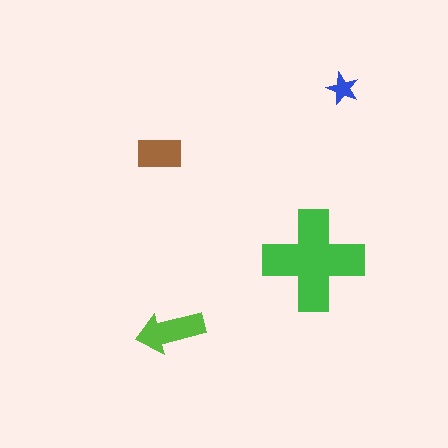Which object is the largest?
The green cross.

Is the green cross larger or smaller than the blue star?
Larger.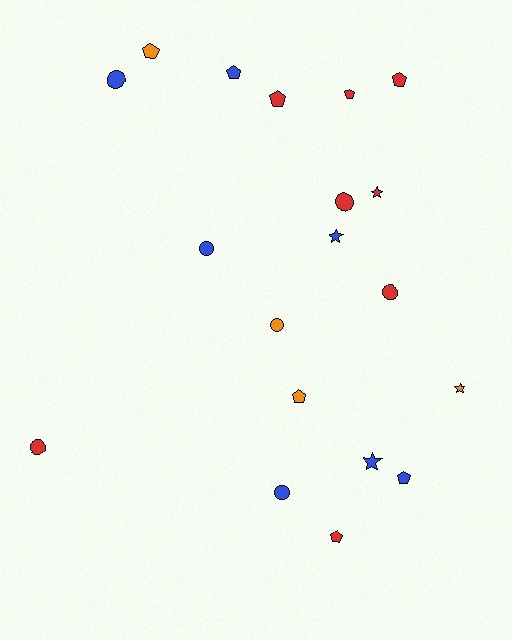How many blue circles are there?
There are 3 blue circles.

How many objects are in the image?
There are 19 objects.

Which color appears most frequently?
Red, with 8 objects.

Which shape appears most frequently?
Pentagon, with 8 objects.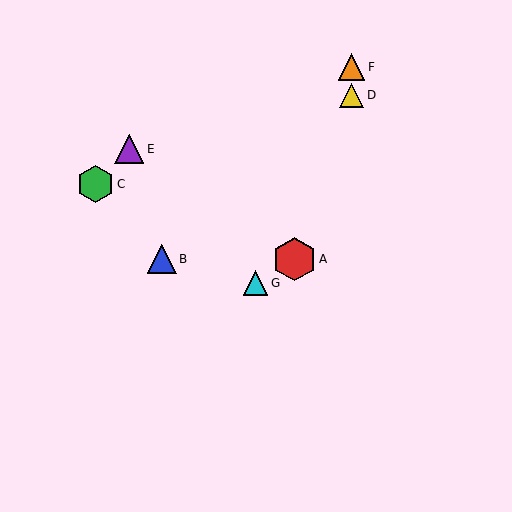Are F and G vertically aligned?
No, F is at x≈351 and G is at x≈255.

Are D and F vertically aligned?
Yes, both are at x≈351.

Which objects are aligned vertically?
Objects D, F are aligned vertically.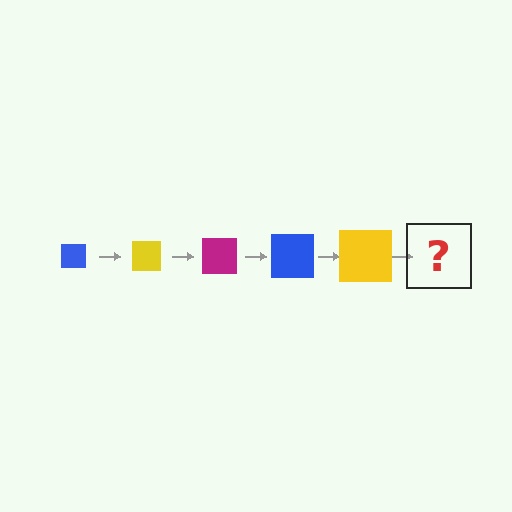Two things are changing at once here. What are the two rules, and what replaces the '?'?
The two rules are that the square grows larger each step and the color cycles through blue, yellow, and magenta. The '?' should be a magenta square, larger than the previous one.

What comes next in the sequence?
The next element should be a magenta square, larger than the previous one.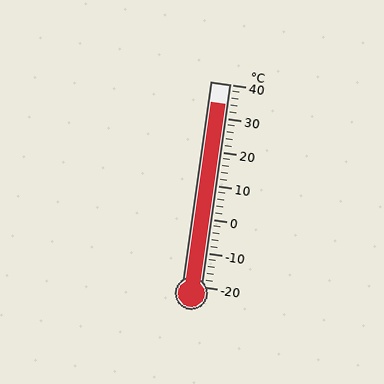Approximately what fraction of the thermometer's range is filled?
The thermometer is filled to approximately 90% of its range.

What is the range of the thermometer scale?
The thermometer scale ranges from -20°C to 40°C.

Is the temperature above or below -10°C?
The temperature is above -10°C.